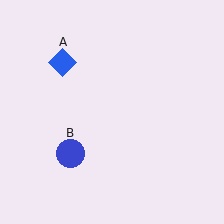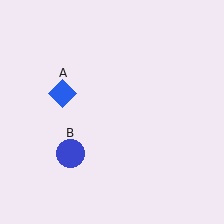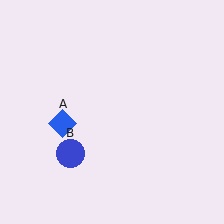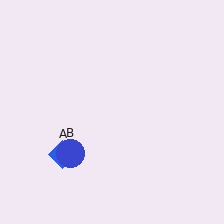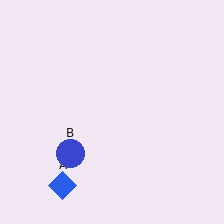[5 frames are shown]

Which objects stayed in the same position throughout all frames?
Blue circle (object B) remained stationary.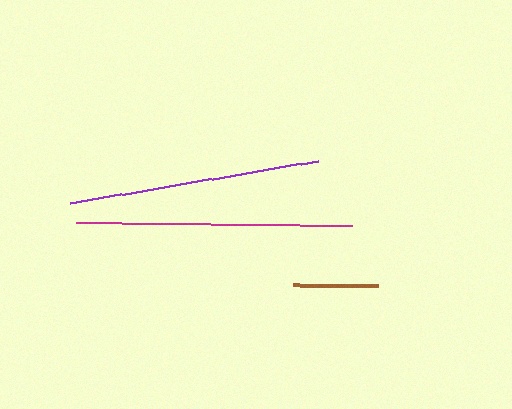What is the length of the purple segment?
The purple segment is approximately 252 pixels long.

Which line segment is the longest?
The magenta line is the longest at approximately 276 pixels.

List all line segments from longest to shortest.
From longest to shortest: magenta, purple, brown.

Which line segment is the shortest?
The brown line is the shortest at approximately 85 pixels.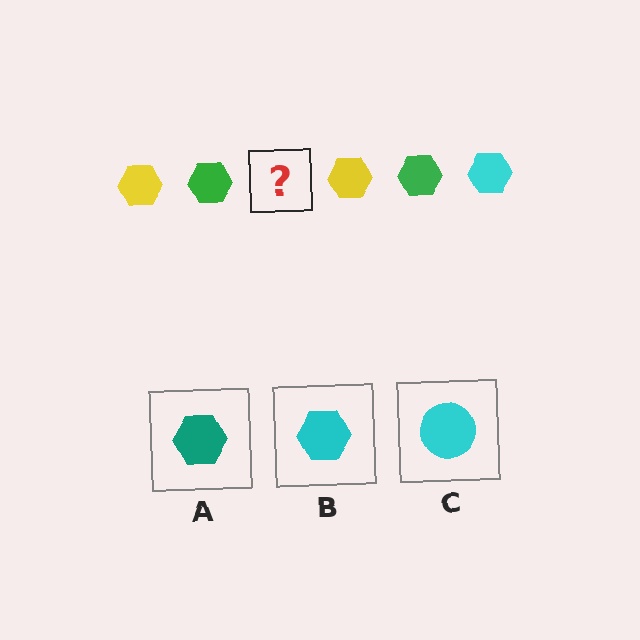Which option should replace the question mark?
Option B.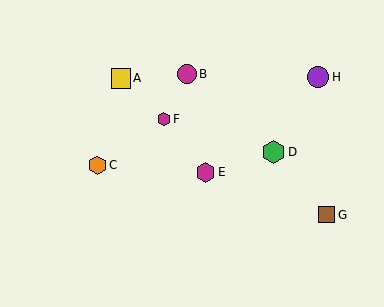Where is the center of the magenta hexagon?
The center of the magenta hexagon is at (205, 172).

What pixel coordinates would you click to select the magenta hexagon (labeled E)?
Click at (205, 172) to select the magenta hexagon E.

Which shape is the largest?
The green hexagon (labeled D) is the largest.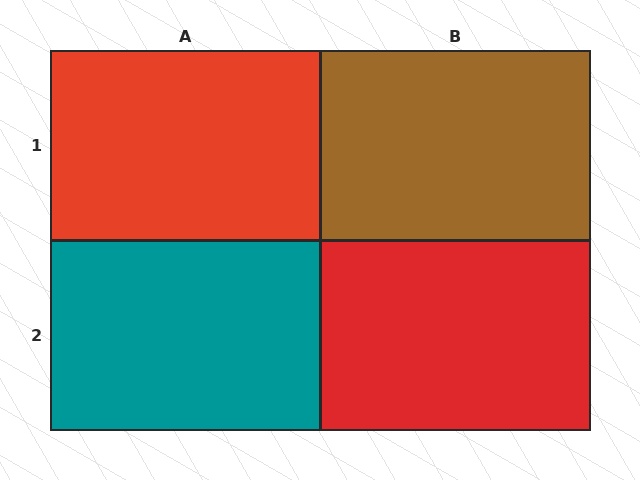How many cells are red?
2 cells are red.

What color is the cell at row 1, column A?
Red.